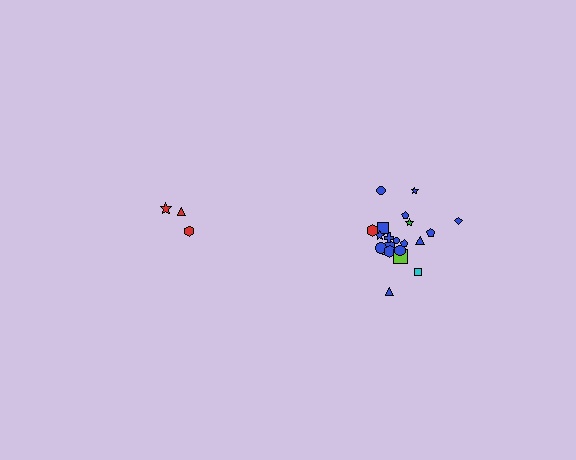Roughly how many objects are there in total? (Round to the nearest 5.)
Roughly 25 objects in total.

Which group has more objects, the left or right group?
The right group.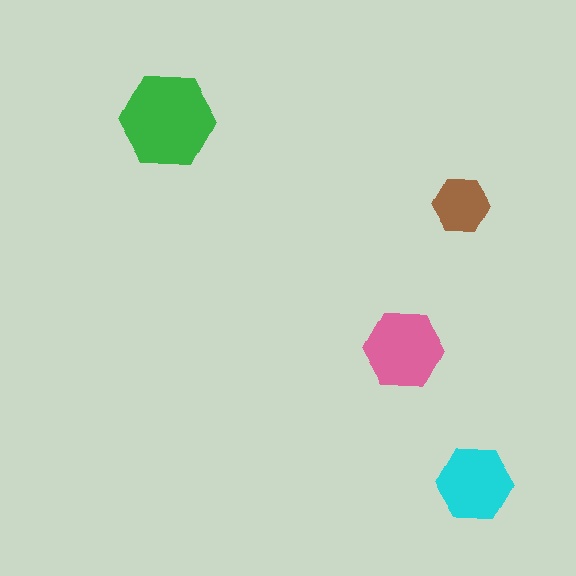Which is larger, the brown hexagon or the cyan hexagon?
The cyan one.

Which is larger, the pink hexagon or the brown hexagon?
The pink one.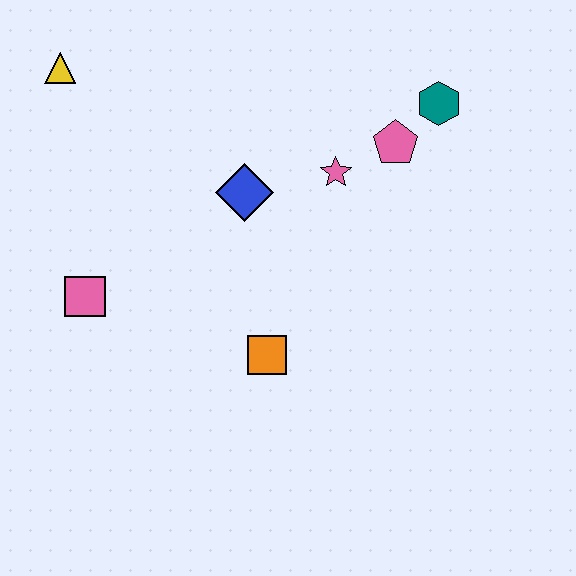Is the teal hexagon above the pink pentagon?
Yes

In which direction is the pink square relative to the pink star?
The pink square is to the left of the pink star.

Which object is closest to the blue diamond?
The pink star is closest to the blue diamond.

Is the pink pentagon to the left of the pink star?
No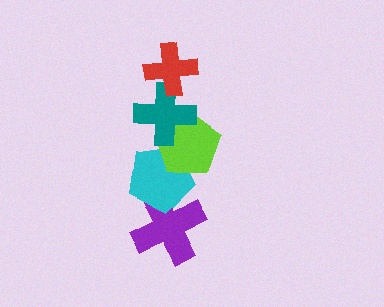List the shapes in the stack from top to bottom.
From top to bottom: the red cross, the teal cross, the lime pentagon, the cyan pentagon, the purple cross.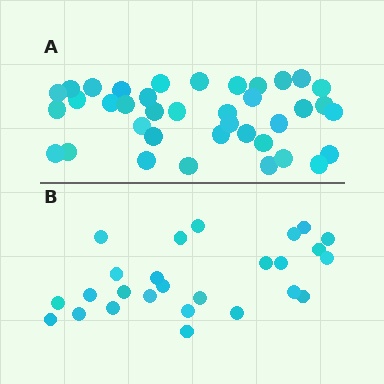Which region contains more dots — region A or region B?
Region A (the top region) has more dots.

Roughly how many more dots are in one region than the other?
Region A has roughly 12 or so more dots than region B.